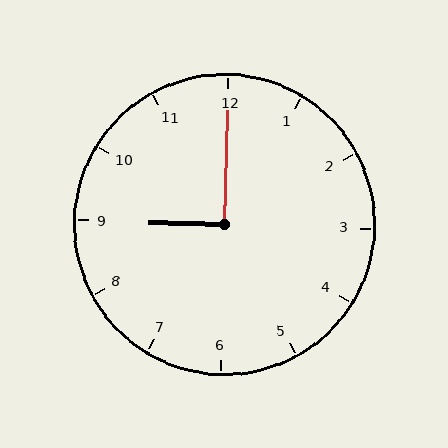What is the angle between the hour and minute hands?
Approximately 90 degrees.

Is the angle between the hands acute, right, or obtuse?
It is right.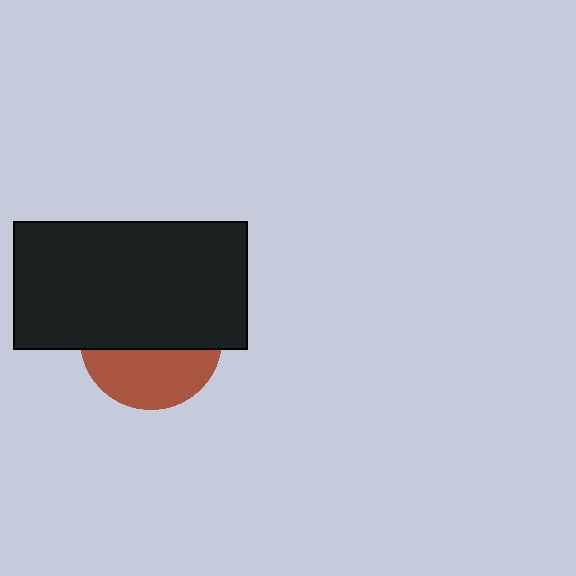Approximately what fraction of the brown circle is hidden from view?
Roughly 59% of the brown circle is hidden behind the black rectangle.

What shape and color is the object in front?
The object in front is a black rectangle.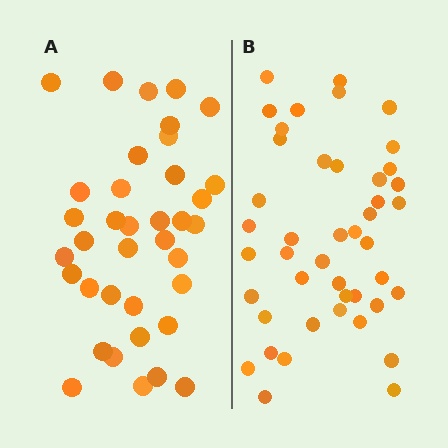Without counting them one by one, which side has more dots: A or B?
Region B (the right region) has more dots.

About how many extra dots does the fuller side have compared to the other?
Region B has roughly 8 or so more dots than region A.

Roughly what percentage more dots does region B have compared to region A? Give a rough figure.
About 20% more.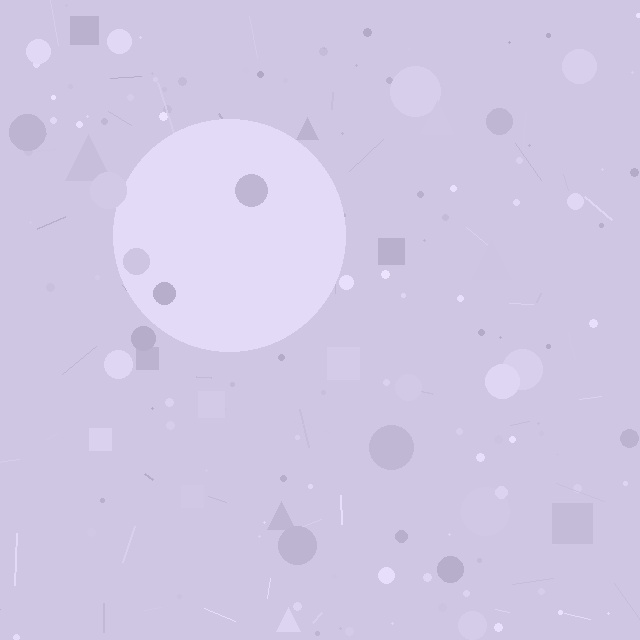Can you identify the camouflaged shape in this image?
The camouflaged shape is a circle.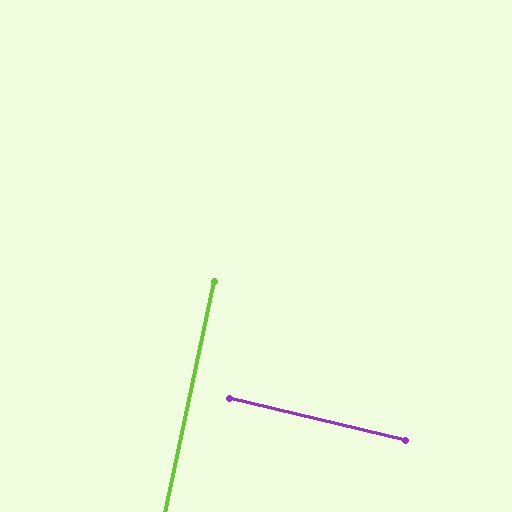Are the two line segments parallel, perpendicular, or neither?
Perpendicular — they meet at approximately 89°.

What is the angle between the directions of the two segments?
Approximately 89 degrees.